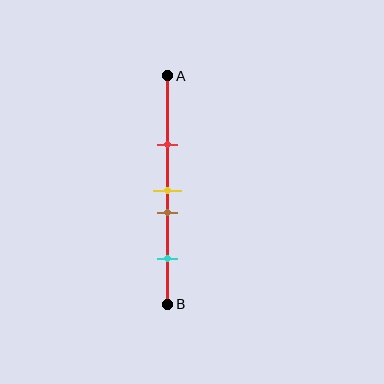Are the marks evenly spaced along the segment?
No, the marks are not evenly spaced.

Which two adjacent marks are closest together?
The yellow and brown marks are the closest adjacent pair.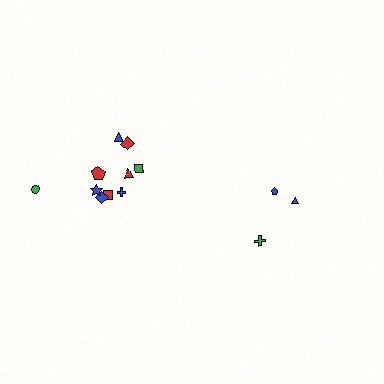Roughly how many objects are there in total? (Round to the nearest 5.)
Roughly 15 objects in total.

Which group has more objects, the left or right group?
The left group.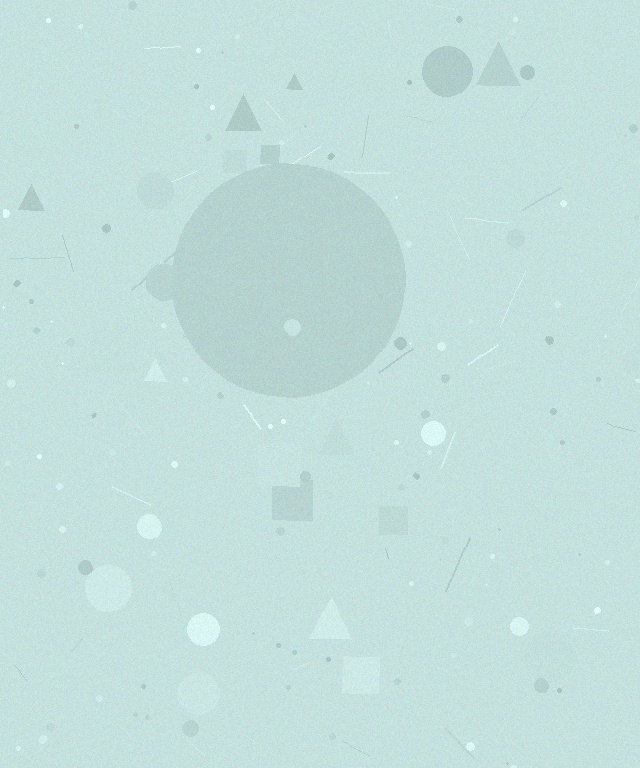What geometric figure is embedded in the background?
A circle is embedded in the background.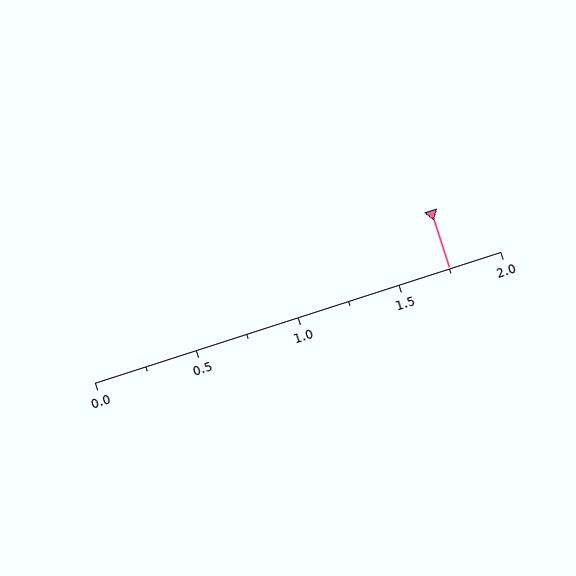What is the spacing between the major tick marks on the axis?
The major ticks are spaced 0.5 apart.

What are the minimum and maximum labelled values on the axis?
The axis runs from 0.0 to 2.0.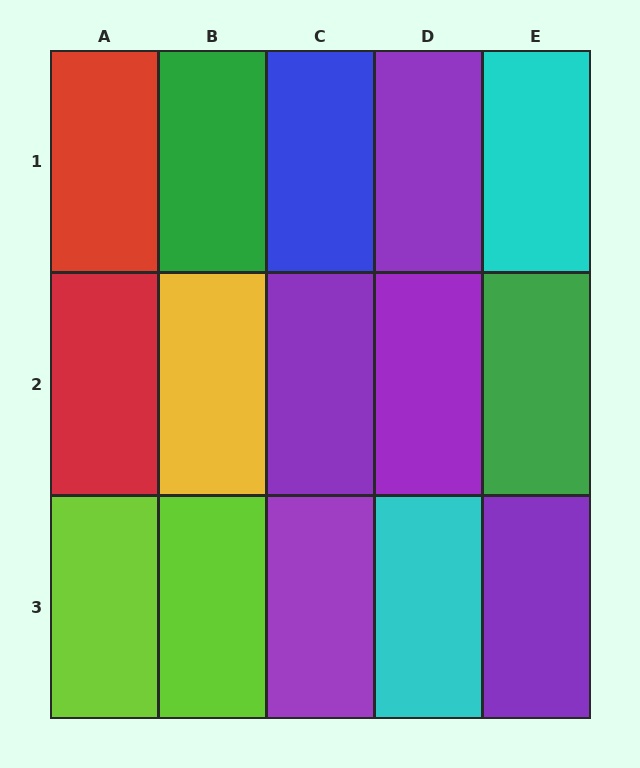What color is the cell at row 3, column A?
Lime.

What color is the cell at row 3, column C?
Purple.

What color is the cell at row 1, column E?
Cyan.